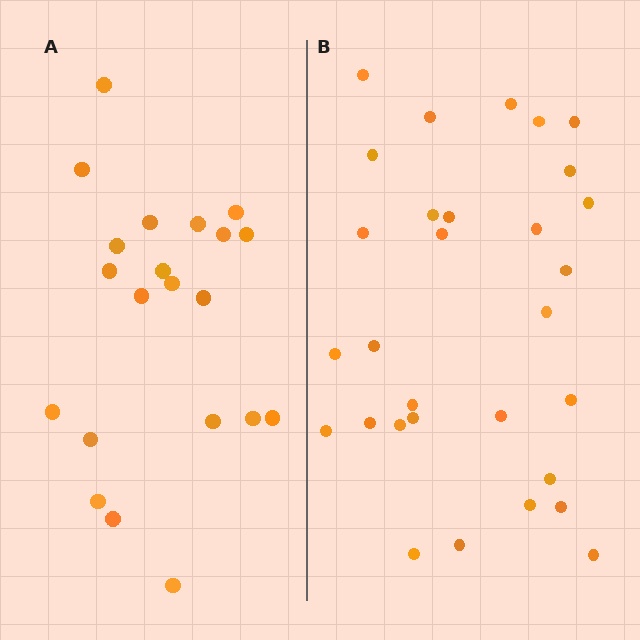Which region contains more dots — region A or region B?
Region B (the right region) has more dots.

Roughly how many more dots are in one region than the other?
Region B has roughly 8 or so more dots than region A.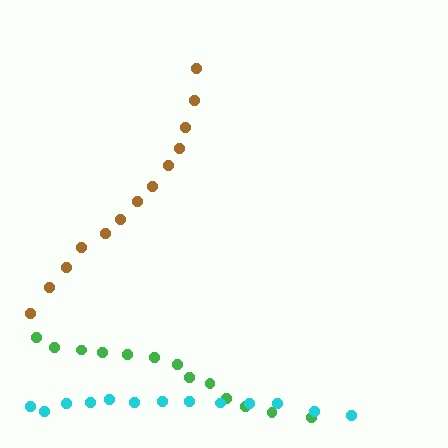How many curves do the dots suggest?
There are 3 distinct paths.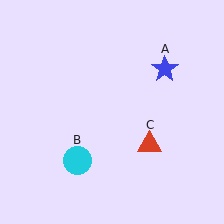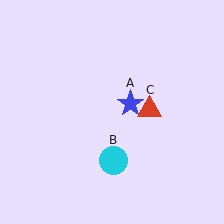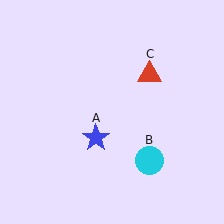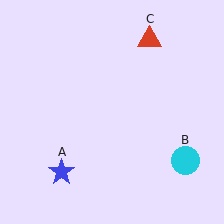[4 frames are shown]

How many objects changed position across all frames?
3 objects changed position: blue star (object A), cyan circle (object B), red triangle (object C).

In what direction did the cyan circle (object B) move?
The cyan circle (object B) moved right.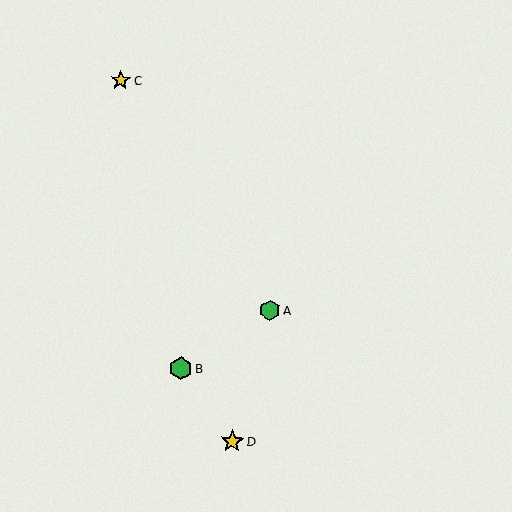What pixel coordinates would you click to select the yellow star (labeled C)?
Click at (121, 80) to select the yellow star C.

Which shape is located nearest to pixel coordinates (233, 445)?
The yellow star (labeled D) at (232, 442) is nearest to that location.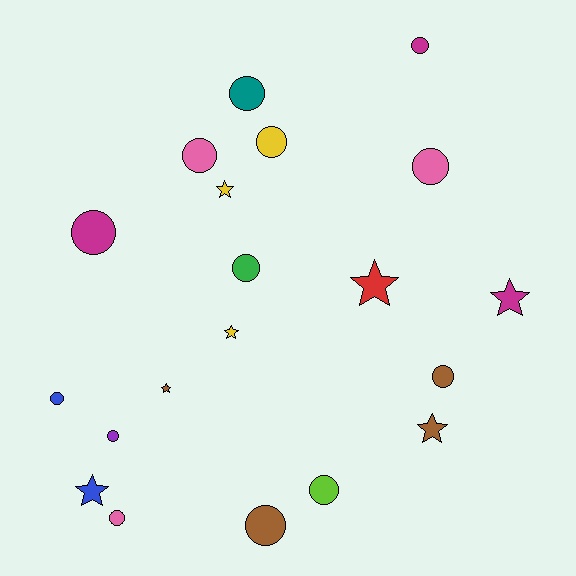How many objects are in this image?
There are 20 objects.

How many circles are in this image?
There are 13 circles.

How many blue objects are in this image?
There are 2 blue objects.